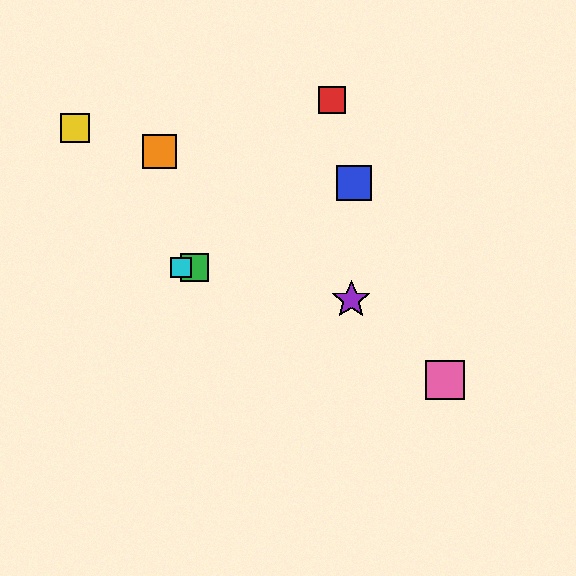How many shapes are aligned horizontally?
2 shapes (the green square, the cyan square) are aligned horizontally.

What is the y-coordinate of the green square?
The green square is at y≈268.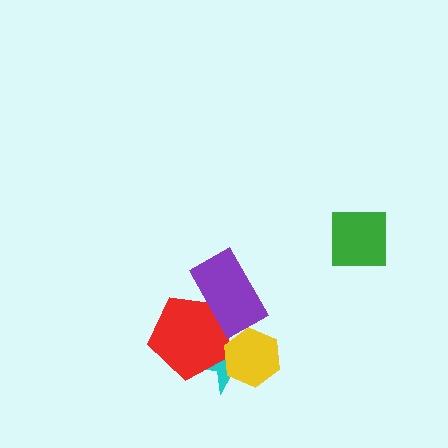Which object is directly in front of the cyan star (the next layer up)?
The red pentagon is directly in front of the cyan star.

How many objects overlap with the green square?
0 objects overlap with the green square.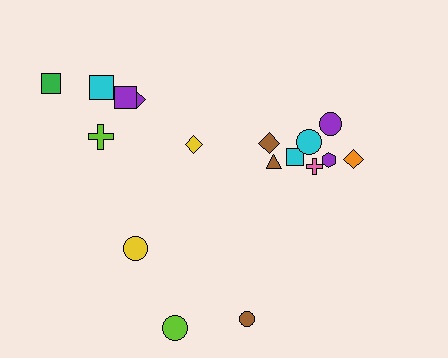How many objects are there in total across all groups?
There are 17 objects.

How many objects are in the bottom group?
There are 3 objects.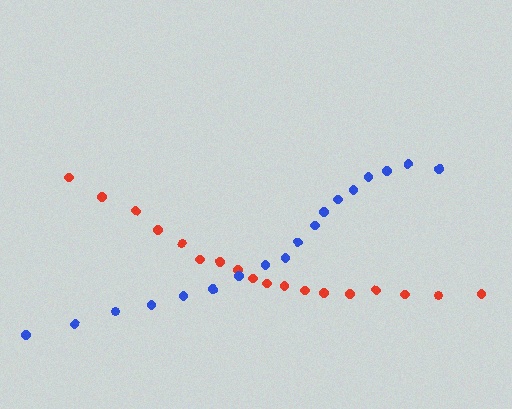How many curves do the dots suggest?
There are 2 distinct paths.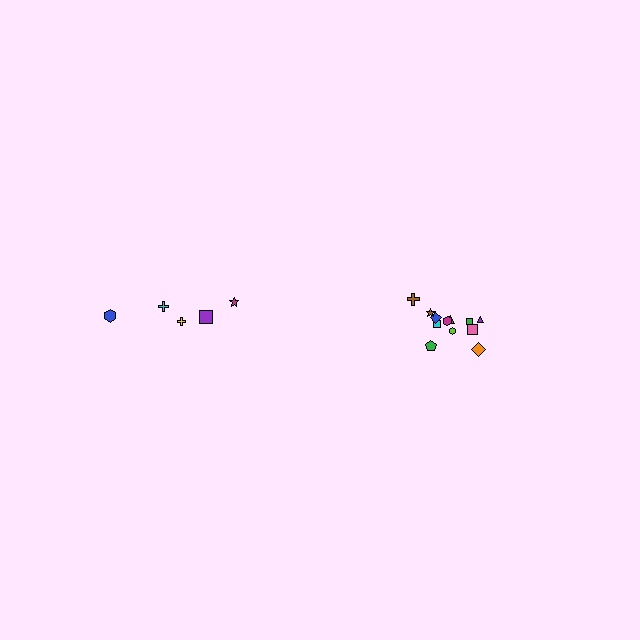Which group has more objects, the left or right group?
The right group.